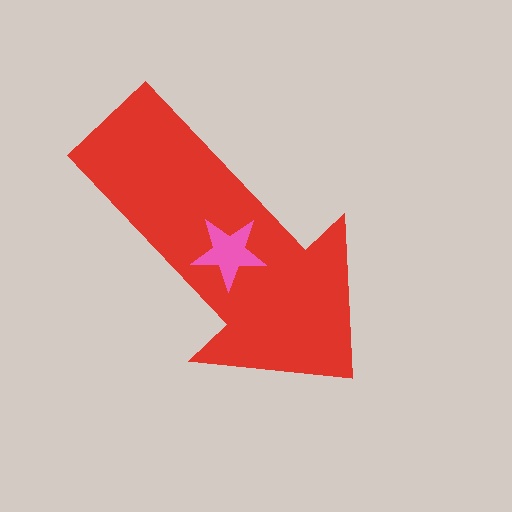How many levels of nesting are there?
2.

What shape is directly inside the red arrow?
The pink star.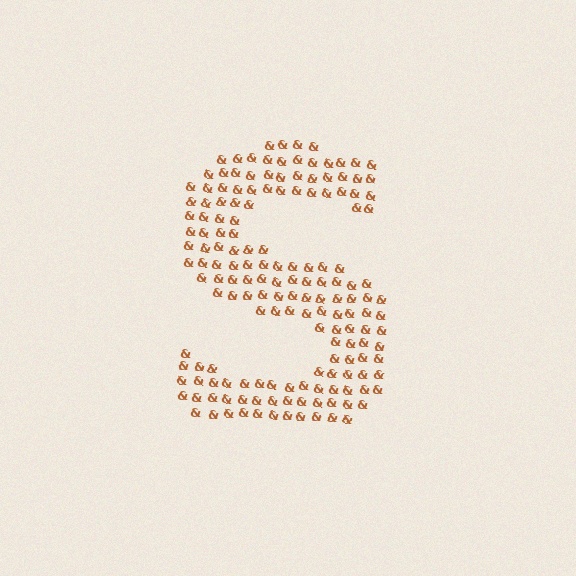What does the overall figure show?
The overall figure shows the letter S.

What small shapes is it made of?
It is made of small ampersands.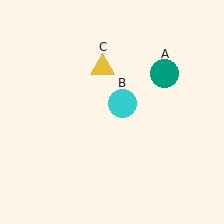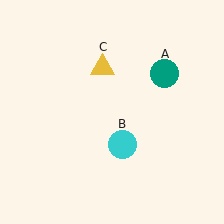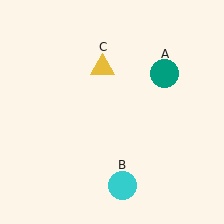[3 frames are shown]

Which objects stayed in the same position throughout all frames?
Teal circle (object A) and yellow triangle (object C) remained stationary.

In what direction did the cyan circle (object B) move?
The cyan circle (object B) moved down.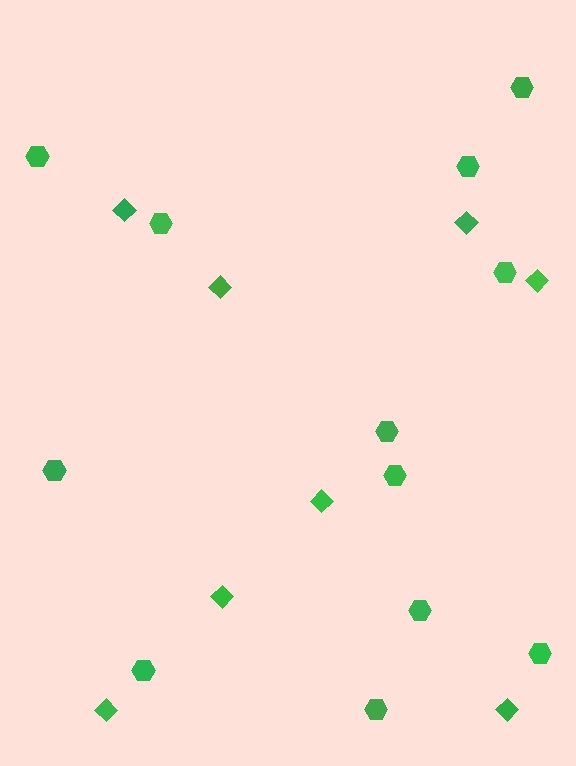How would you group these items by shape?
There are 2 groups: one group of diamonds (8) and one group of hexagons (12).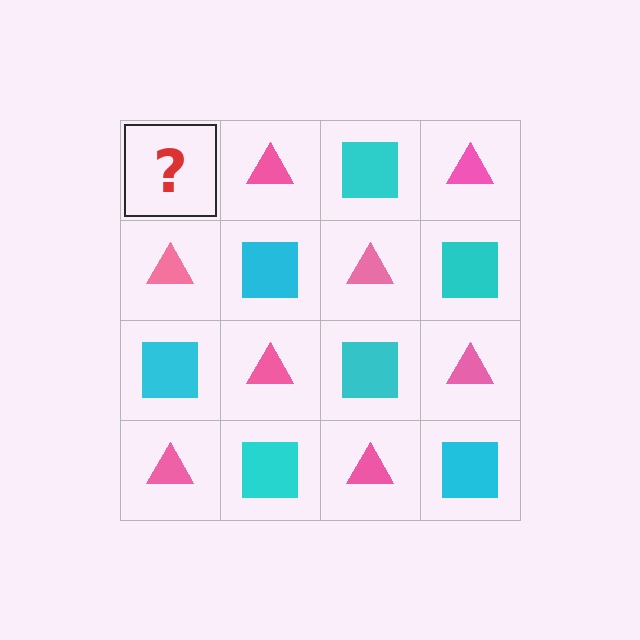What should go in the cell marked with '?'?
The missing cell should contain a cyan square.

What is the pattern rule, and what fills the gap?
The rule is that it alternates cyan square and pink triangle in a checkerboard pattern. The gap should be filled with a cyan square.